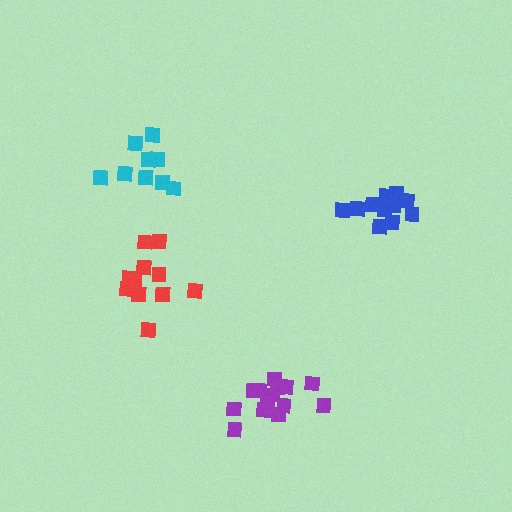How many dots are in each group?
Group 1: 11 dots, Group 2: 11 dots, Group 3: 9 dots, Group 4: 14 dots (45 total).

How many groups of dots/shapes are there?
There are 4 groups.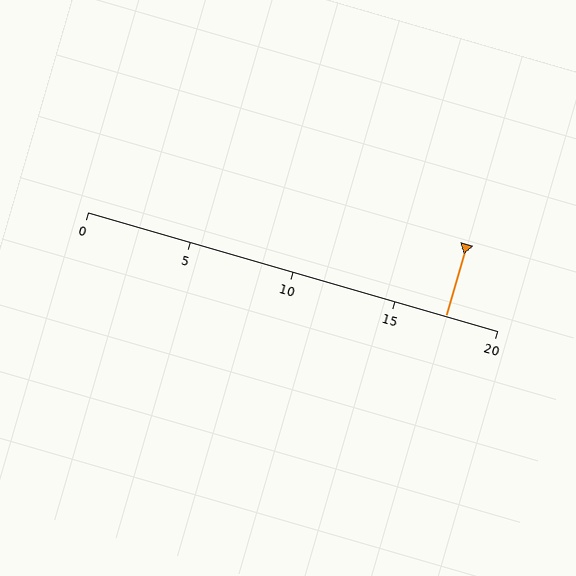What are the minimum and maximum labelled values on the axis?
The axis runs from 0 to 20.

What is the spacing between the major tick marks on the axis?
The major ticks are spaced 5 apart.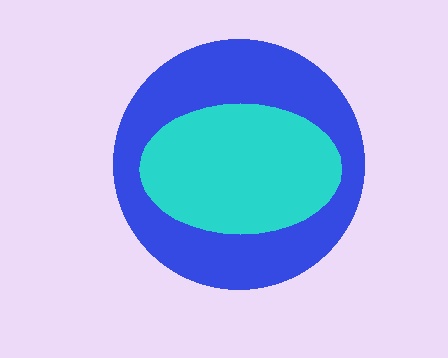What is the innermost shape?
The cyan ellipse.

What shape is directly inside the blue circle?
The cyan ellipse.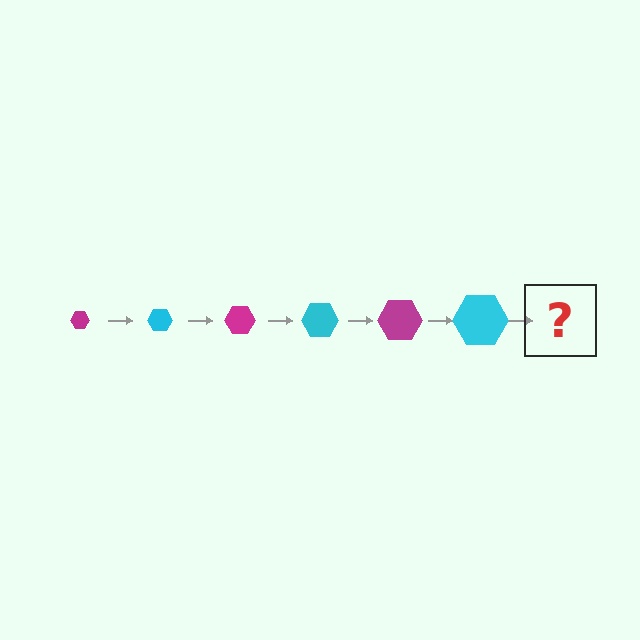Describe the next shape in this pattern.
It should be a magenta hexagon, larger than the previous one.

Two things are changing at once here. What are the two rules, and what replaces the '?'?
The two rules are that the hexagon grows larger each step and the color cycles through magenta and cyan. The '?' should be a magenta hexagon, larger than the previous one.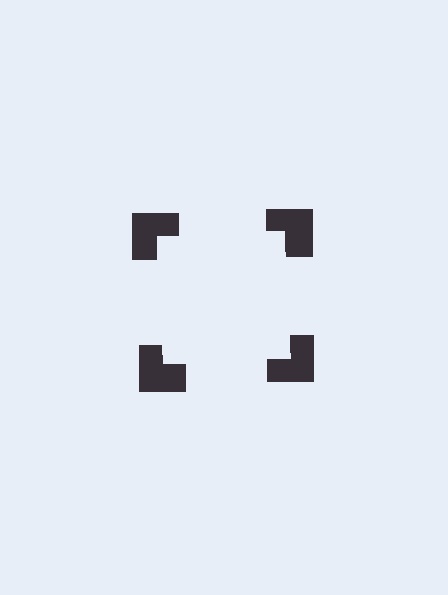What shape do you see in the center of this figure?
An illusory square — its edges are inferred from the aligned wedge cuts in the notched squares, not physically drawn.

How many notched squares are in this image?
There are 4 — one at each vertex of the illusory square.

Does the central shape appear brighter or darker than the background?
It typically appears slightly brighter than the background, even though no actual brightness change is drawn.